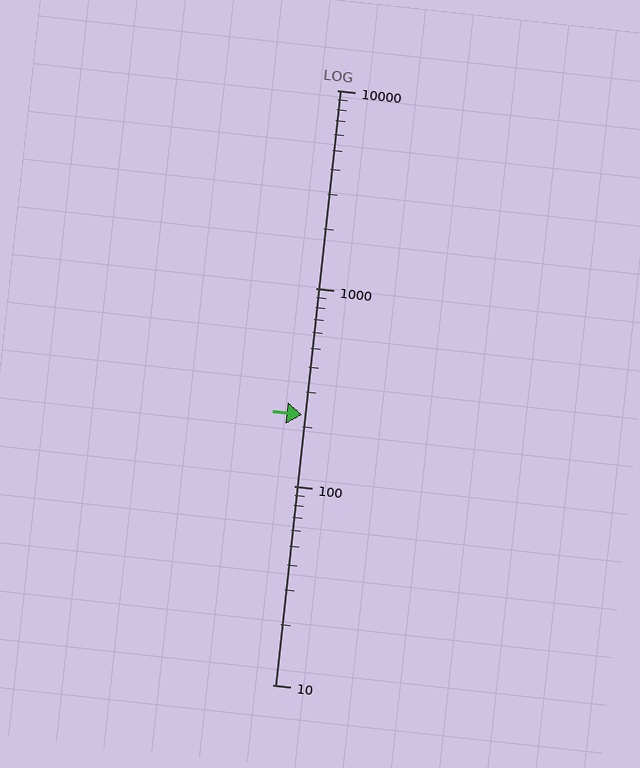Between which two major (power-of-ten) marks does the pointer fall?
The pointer is between 100 and 1000.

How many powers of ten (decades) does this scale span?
The scale spans 3 decades, from 10 to 10000.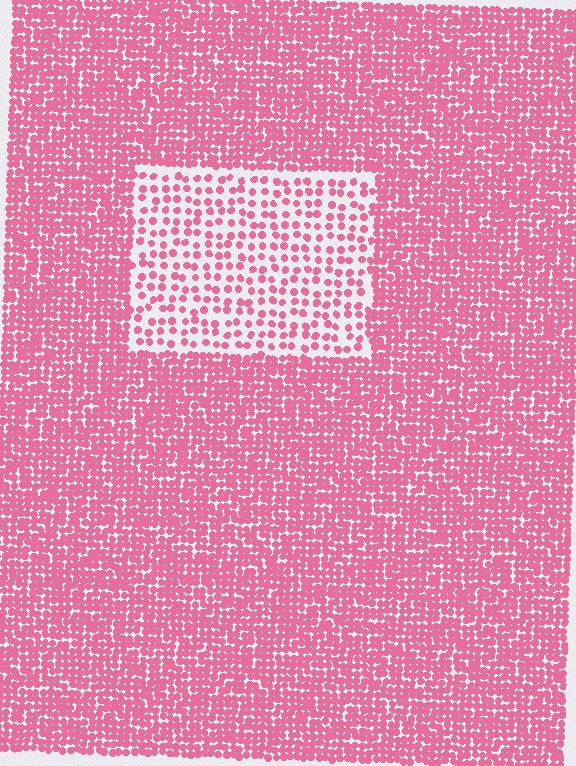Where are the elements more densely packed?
The elements are more densely packed outside the rectangle boundary.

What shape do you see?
I see a rectangle.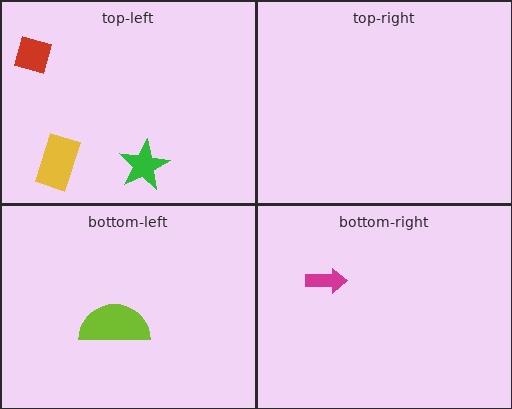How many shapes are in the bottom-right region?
1.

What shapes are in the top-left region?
The yellow rectangle, the green star, the red diamond.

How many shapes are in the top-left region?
3.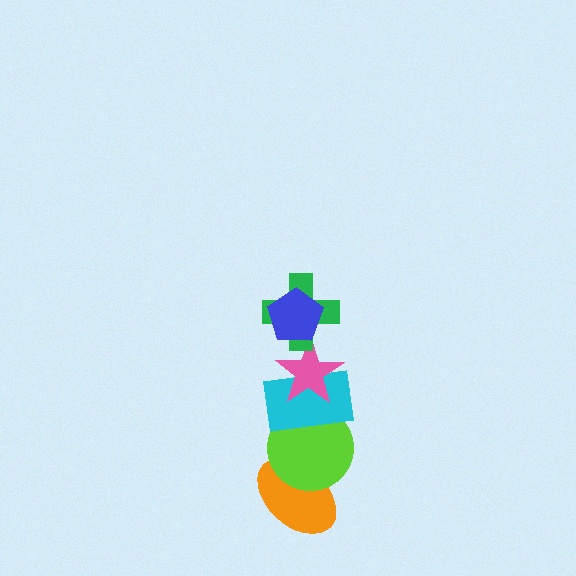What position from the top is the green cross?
The green cross is 2nd from the top.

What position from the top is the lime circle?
The lime circle is 5th from the top.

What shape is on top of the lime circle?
The cyan rectangle is on top of the lime circle.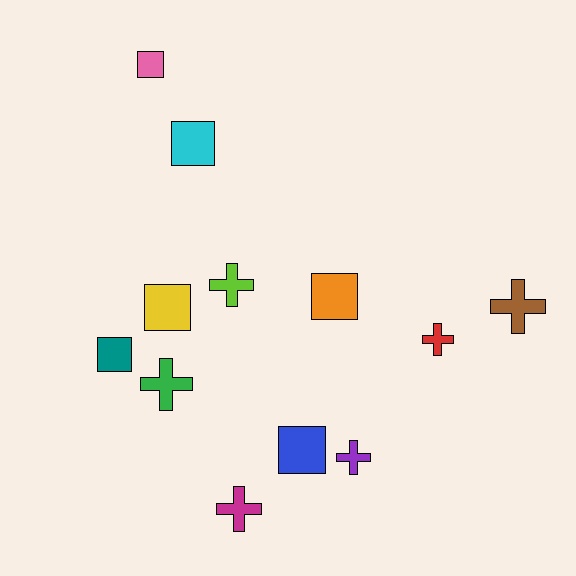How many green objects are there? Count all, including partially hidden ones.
There is 1 green object.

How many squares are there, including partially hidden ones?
There are 6 squares.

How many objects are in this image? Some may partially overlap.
There are 12 objects.